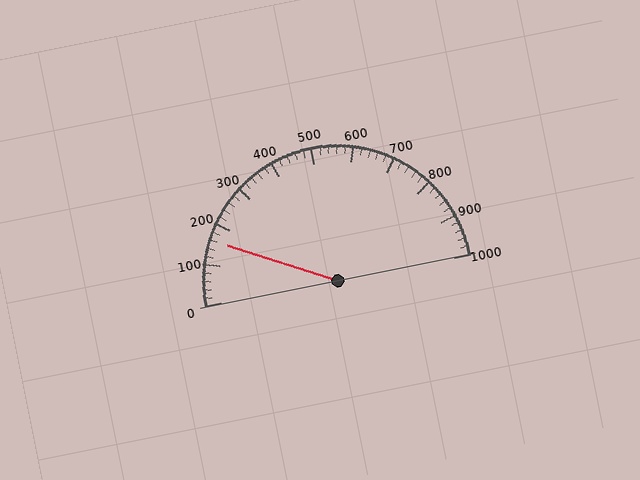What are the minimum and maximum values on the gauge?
The gauge ranges from 0 to 1000.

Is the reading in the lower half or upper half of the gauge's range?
The reading is in the lower half of the range (0 to 1000).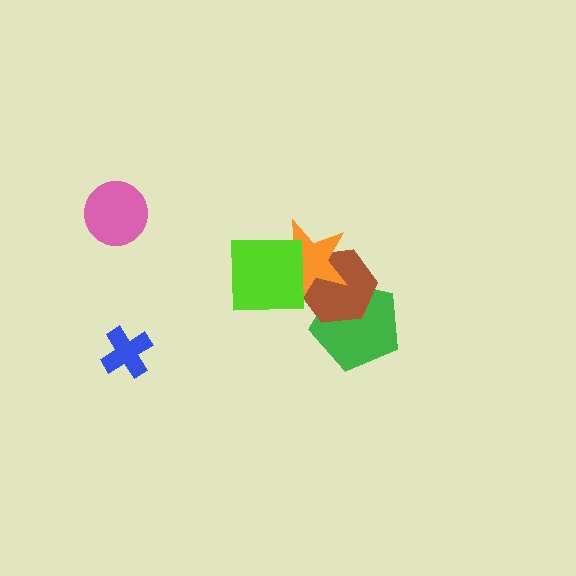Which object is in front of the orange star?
The lime square is in front of the orange star.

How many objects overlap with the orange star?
3 objects overlap with the orange star.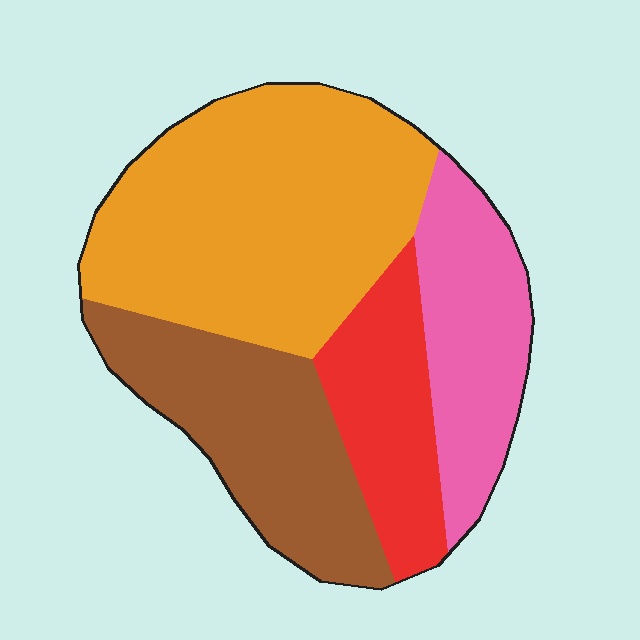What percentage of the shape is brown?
Brown covers about 25% of the shape.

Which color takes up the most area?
Orange, at roughly 40%.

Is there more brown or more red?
Brown.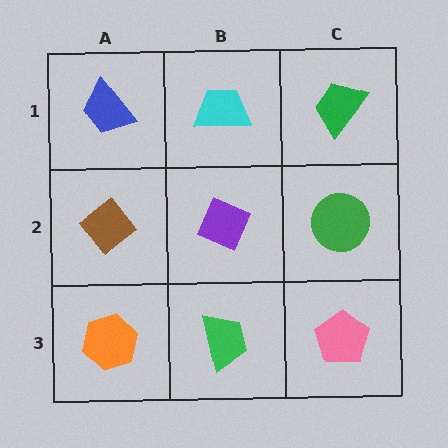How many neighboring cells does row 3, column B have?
3.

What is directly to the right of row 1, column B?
A green trapezoid.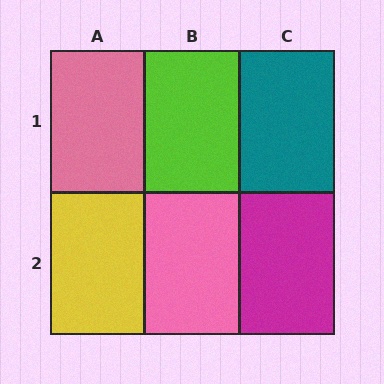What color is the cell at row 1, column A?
Pink.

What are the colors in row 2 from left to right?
Yellow, pink, magenta.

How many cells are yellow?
1 cell is yellow.